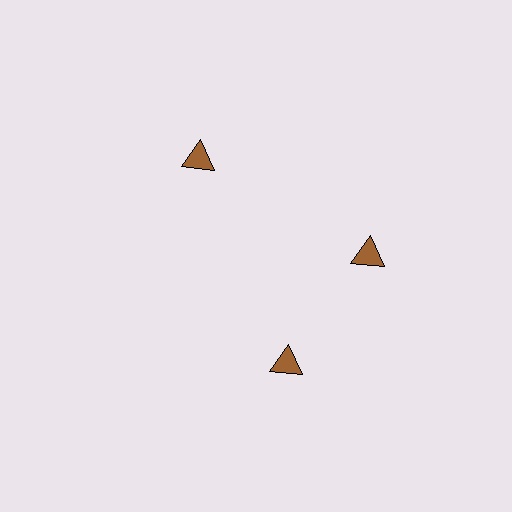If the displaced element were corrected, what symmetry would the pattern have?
It would have 3-fold rotational symmetry — the pattern would map onto itself every 120 degrees.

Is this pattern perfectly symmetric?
No. The 3 brown triangles are arranged in a ring, but one element near the 7 o'clock position is rotated out of alignment along the ring, breaking the 3-fold rotational symmetry.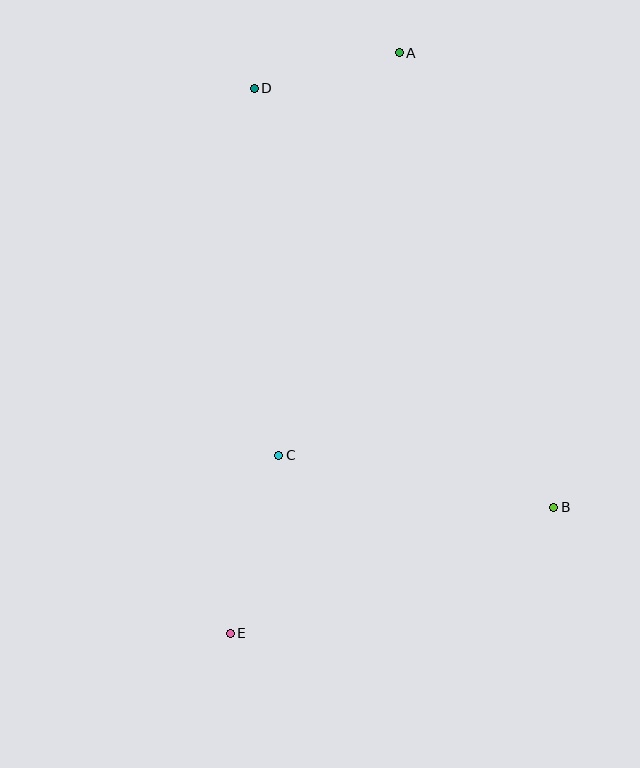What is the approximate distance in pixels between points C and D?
The distance between C and D is approximately 368 pixels.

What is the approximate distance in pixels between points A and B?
The distance between A and B is approximately 480 pixels.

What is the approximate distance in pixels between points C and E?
The distance between C and E is approximately 184 pixels.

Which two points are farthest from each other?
Points A and E are farthest from each other.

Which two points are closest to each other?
Points A and D are closest to each other.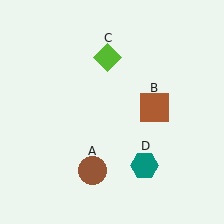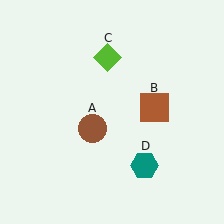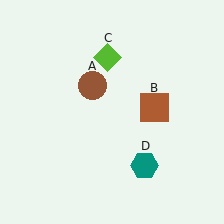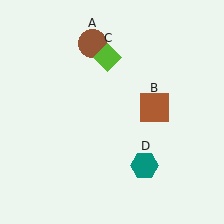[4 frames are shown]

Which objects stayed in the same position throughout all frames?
Brown square (object B) and lime diamond (object C) and teal hexagon (object D) remained stationary.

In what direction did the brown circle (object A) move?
The brown circle (object A) moved up.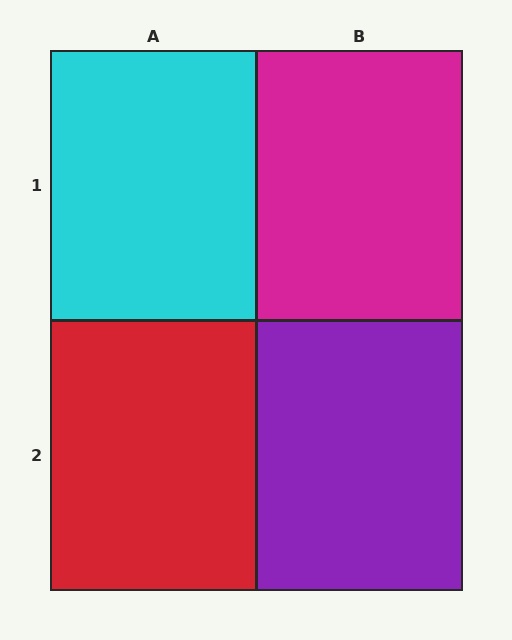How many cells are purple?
1 cell is purple.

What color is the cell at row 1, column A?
Cyan.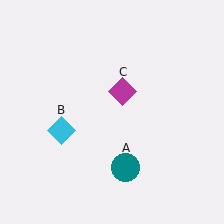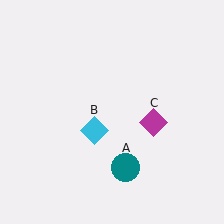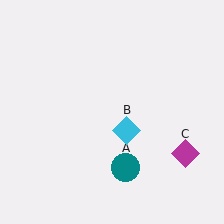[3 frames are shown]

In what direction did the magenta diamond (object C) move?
The magenta diamond (object C) moved down and to the right.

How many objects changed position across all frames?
2 objects changed position: cyan diamond (object B), magenta diamond (object C).